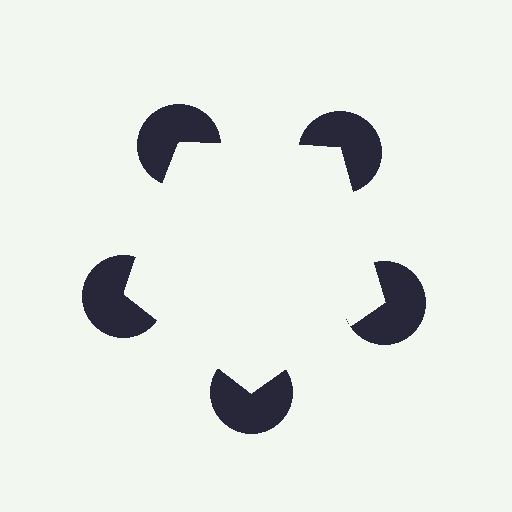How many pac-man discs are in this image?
There are 5 — one at each vertex of the illusory pentagon.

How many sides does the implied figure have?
5 sides.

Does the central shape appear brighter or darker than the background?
It typically appears slightly brighter than the background, even though no actual brightness change is drawn.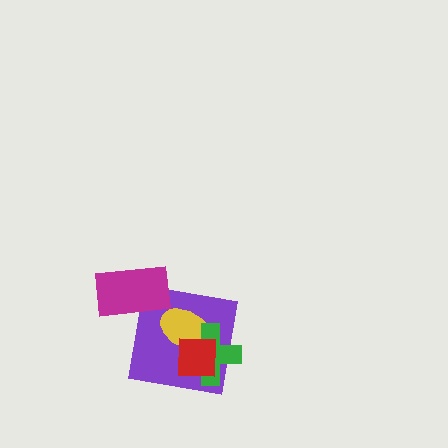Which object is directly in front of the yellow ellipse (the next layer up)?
The green cross is directly in front of the yellow ellipse.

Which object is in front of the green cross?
The red square is in front of the green cross.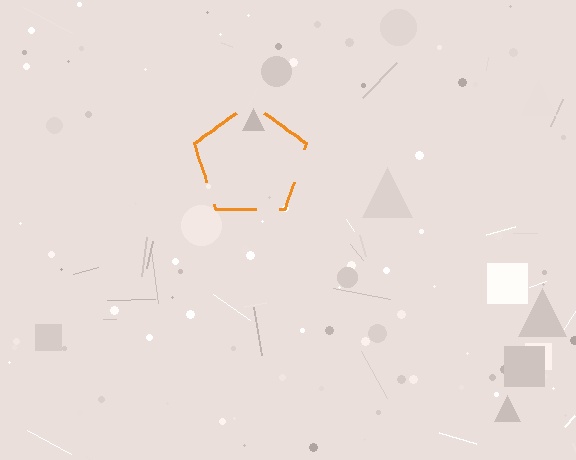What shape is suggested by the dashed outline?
The dashed outline suggests a pentagon.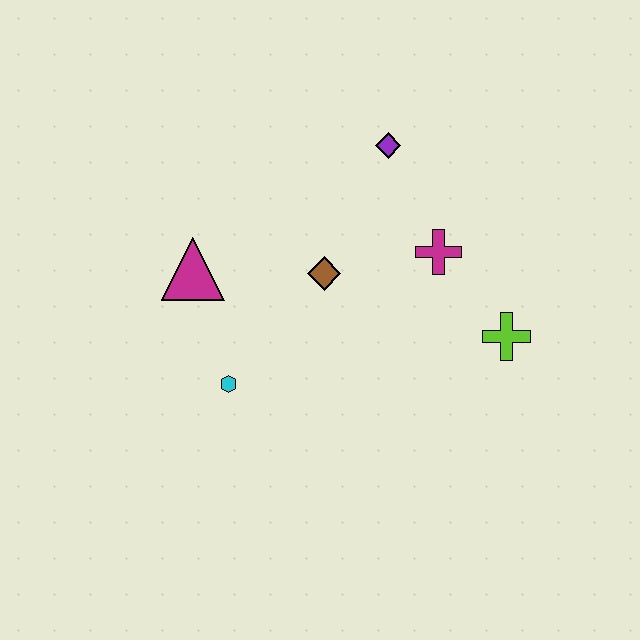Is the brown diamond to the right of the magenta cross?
No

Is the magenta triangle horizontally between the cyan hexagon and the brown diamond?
No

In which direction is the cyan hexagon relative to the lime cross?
The cyan hexagon is to the left of the lime cross.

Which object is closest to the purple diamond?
The magenta cross is closest to the purple diamond.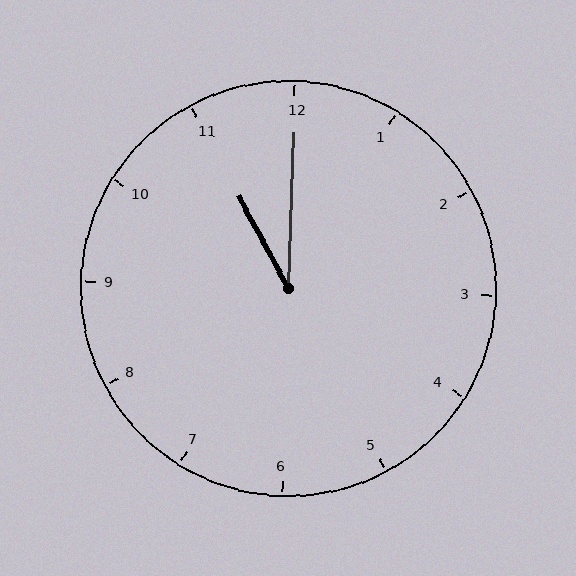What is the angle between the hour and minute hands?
Approximately 30 degrees.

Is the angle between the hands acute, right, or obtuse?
It is acute.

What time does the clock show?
11:00.